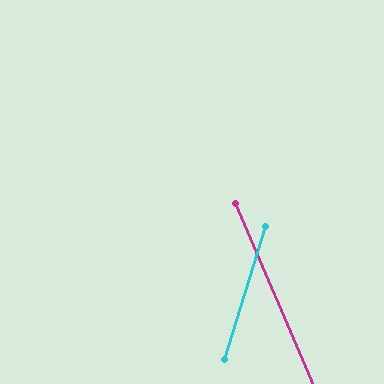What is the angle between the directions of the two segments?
Approximately 40 degrees.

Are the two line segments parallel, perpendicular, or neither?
Neither parallel nor perpendicular — they differ by about 40°.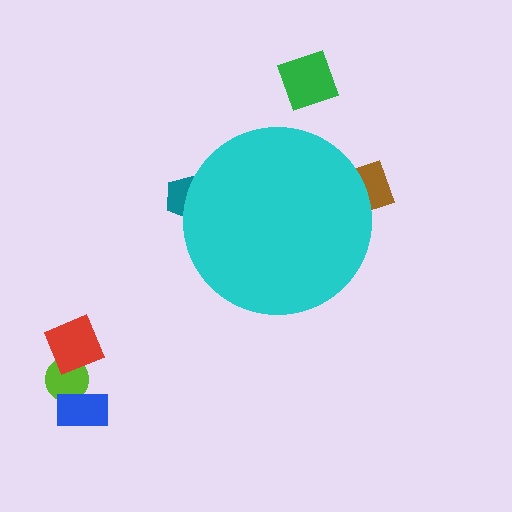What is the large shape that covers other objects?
A cyan circle.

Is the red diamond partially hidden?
No, the red diamond is fully visible.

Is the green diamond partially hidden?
No, the green diamond is fully visible.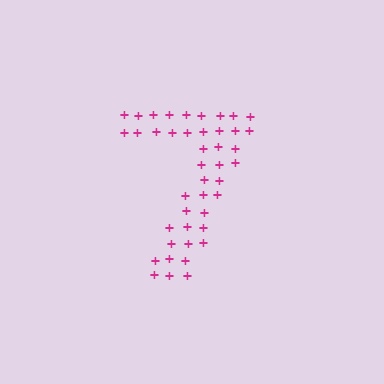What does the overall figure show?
The overall figure shows the digit 7.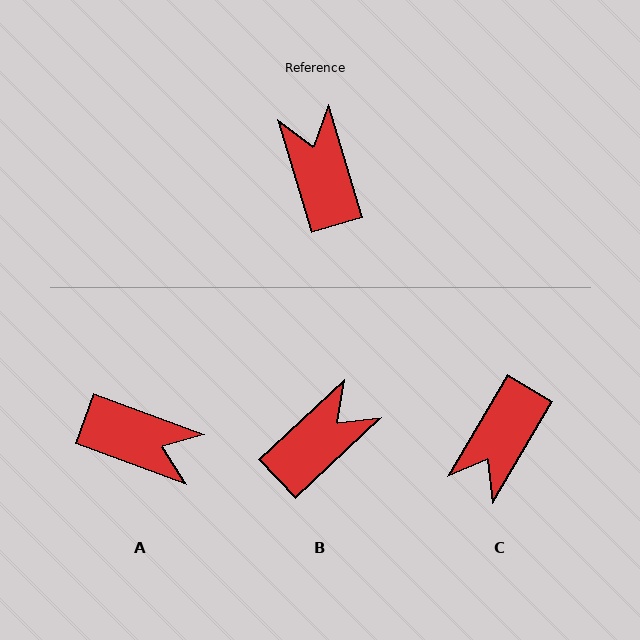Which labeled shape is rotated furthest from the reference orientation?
C, about 133 degrees away.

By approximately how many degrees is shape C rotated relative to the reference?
Approximately 133 degrees counter-clockwise.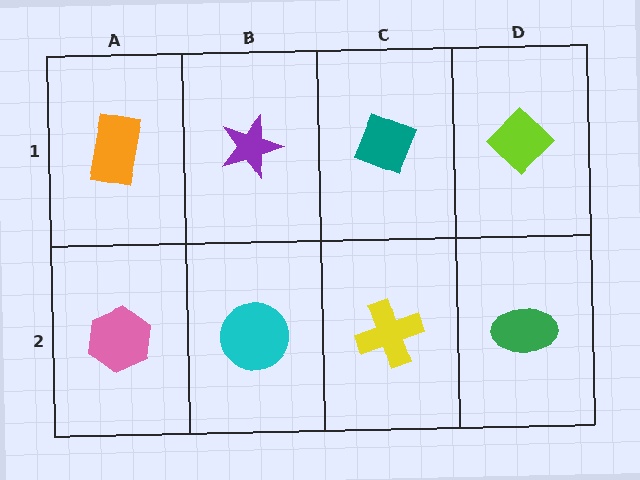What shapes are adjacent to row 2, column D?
A lime diamond (row 1, column D), a yellow cross (row 2, column C).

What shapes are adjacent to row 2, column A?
An orange rectangle (row 1, column A), a cyan circle (row 2, column B).